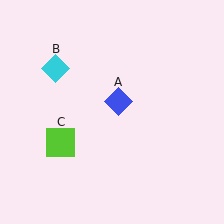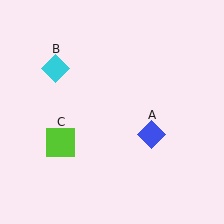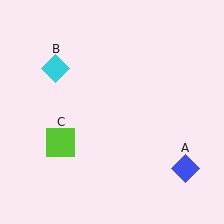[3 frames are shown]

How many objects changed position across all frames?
1 object changed position: blue diamond (object A).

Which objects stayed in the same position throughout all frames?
Cyan diamond (object B) and lime square (object C) remained stationary.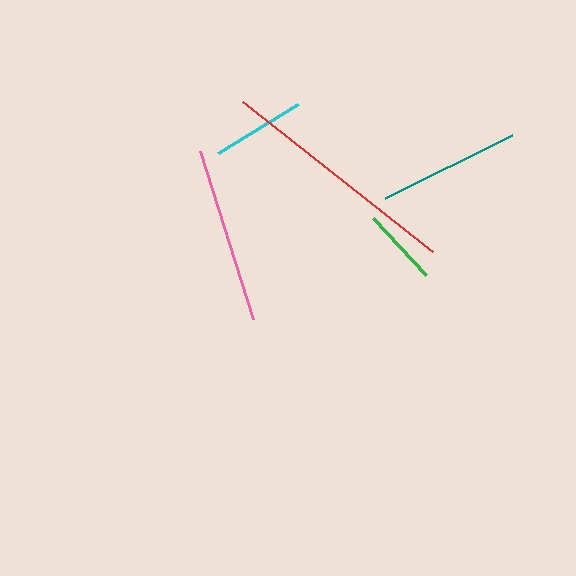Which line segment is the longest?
The red line is the longest at approximately 243 pixels.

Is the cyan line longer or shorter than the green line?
The cyan line is longer than the green line.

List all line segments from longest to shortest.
From longest to shortest: red, pink, teal, cyan, green.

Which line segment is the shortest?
The green line is the shortest at approximately 78 pixels.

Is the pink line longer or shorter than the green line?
The pink line is longer than the green line.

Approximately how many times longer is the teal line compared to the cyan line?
The teal line is approximately 1.5 times the length of the cyan line.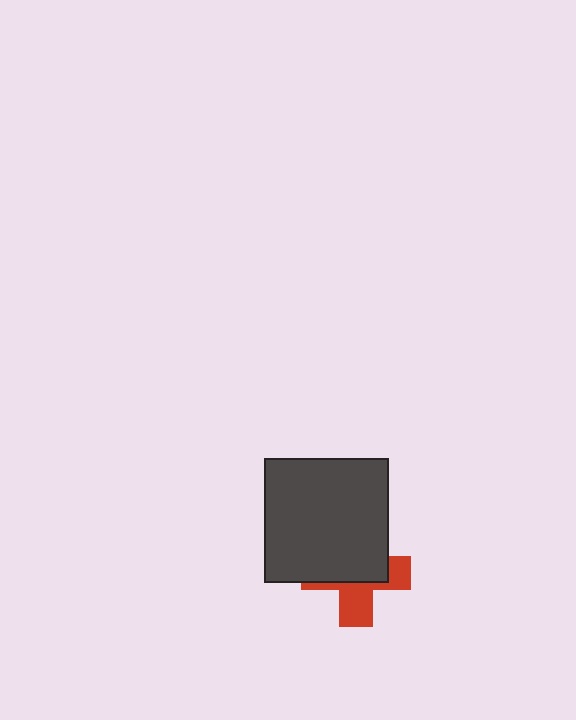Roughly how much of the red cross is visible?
A small part of it is visible (roughly 41%).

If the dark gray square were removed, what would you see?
You would see the complete red cross.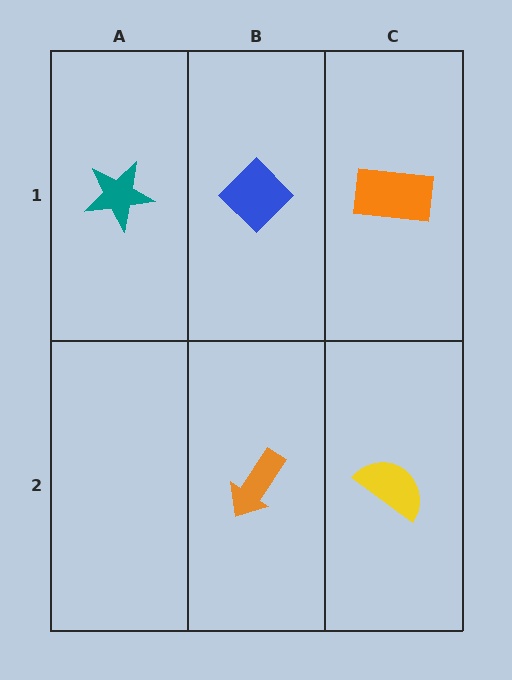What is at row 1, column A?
A teal star.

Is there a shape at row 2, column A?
No, that cell is empty.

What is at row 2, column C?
A yellow semicircle.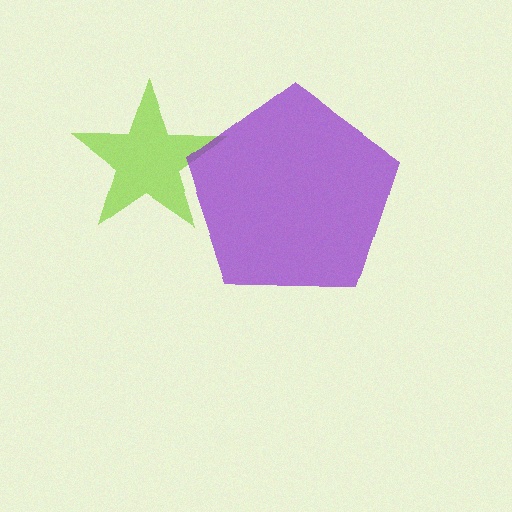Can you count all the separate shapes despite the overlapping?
Yes, there are 2 separate shapes.